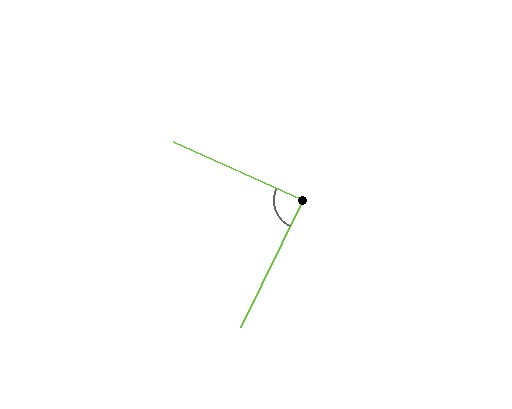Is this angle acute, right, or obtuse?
It is approximately a right angle.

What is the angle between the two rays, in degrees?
Approximately 88 degrees.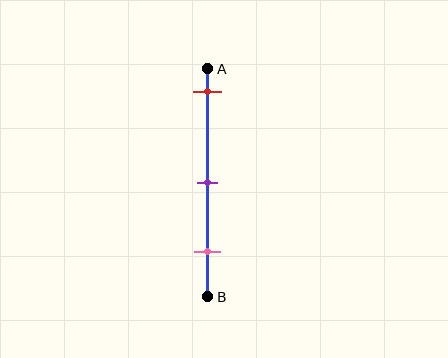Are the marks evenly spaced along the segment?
Yes, the marks are approximately evenly spaced.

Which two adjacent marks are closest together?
The purple and pink marks are the closest adjacent pair.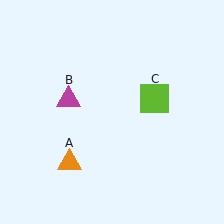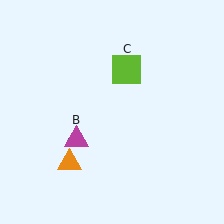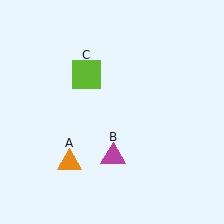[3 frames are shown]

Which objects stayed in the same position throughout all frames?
Orange triangle (object A) remained stationary.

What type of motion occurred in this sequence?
The magenta triangle (object B), lime square (object C) rotated counterclockwise around the center of the scene.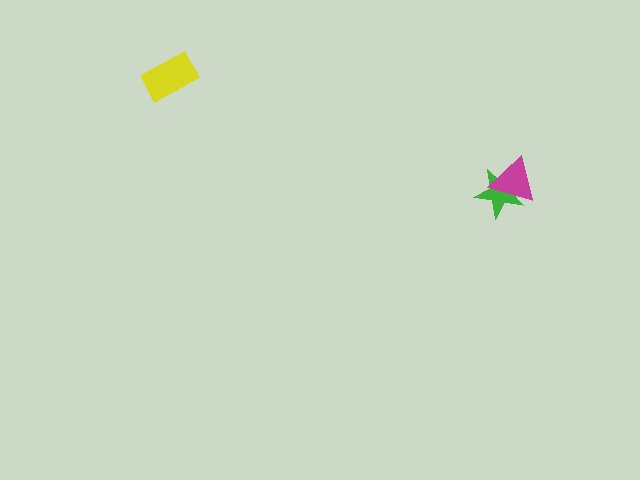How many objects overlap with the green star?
1 object overlaps with the green star.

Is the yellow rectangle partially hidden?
No, no other shape covers it.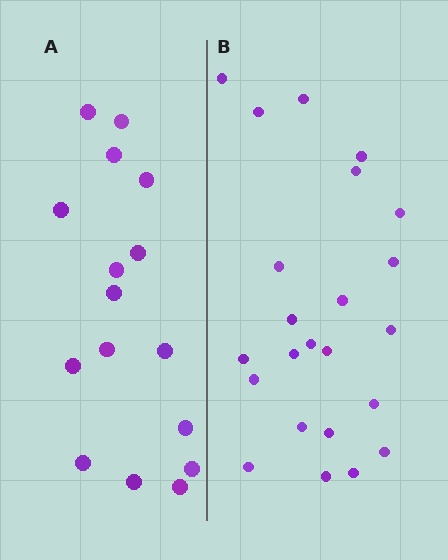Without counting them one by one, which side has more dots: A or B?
Region B (the right region) has more dots.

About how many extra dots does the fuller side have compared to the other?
Region B has roughly 8 or so more dots than region A.